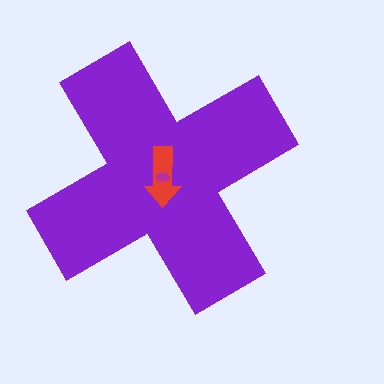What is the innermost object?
The magenta ellipse.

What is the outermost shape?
The purple cross.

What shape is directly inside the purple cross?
The red arrow.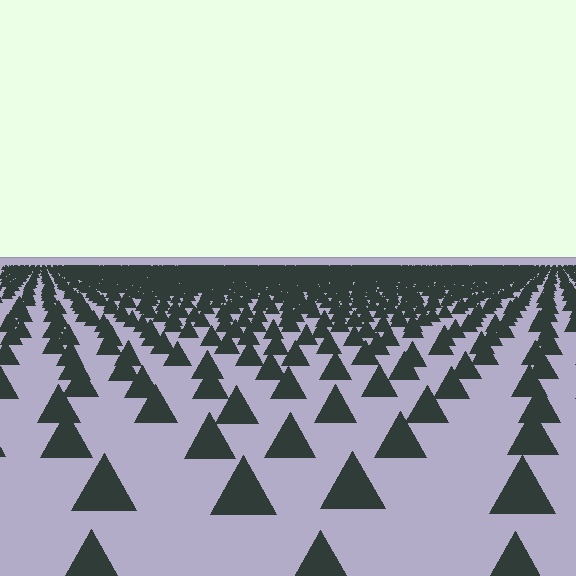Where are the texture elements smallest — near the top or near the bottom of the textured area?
Near the top.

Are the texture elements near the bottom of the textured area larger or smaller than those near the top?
Larger. Near the bottom, elements are closer to the viewer and appear at a bigger on-screen size.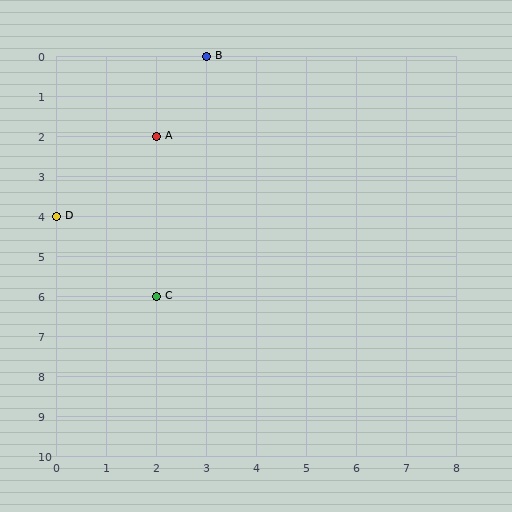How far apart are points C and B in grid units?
Points C and B are 1 column and 6 rows apart (about 6.1 grid units diagonally).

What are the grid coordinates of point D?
Point D is at grid coordinates (0, 4).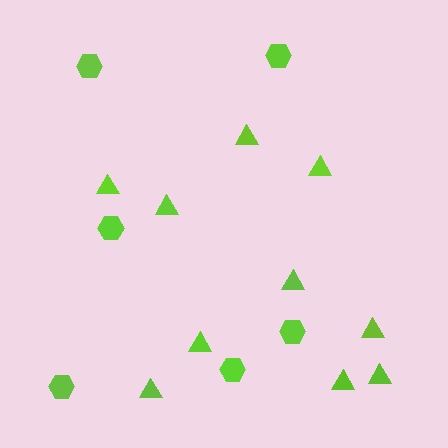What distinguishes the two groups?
There are 2 groups: one group of hexagons (6) and one group of triangles (10).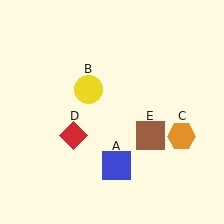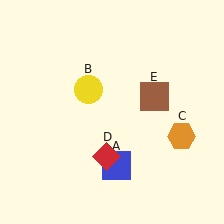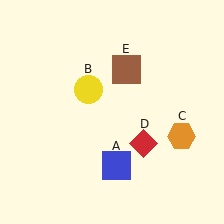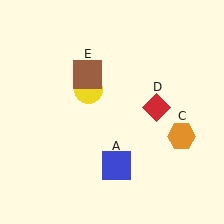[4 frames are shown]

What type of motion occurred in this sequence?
The red diamond (object D), brown square (object E) rotated counterclockwise around the center of the scene.